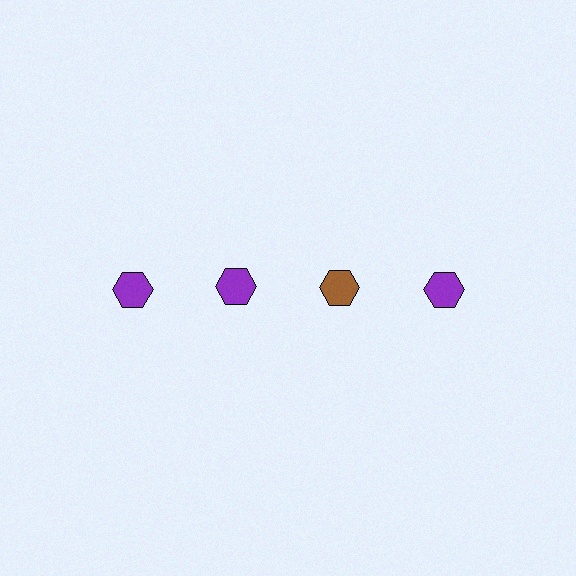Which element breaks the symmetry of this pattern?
The brown hexagon in the top row, center column breaks the symmetry. All other shapes are purple hexagons.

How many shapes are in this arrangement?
There are 4 shapes arranged in a grid pattern.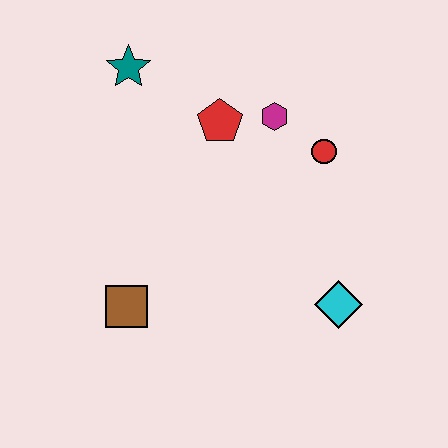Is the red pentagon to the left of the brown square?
No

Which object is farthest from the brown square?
The red circle is farthest from the brown square.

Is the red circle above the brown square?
Yes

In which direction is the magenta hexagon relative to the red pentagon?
The magenta hexagon is to the right of the red pentagon.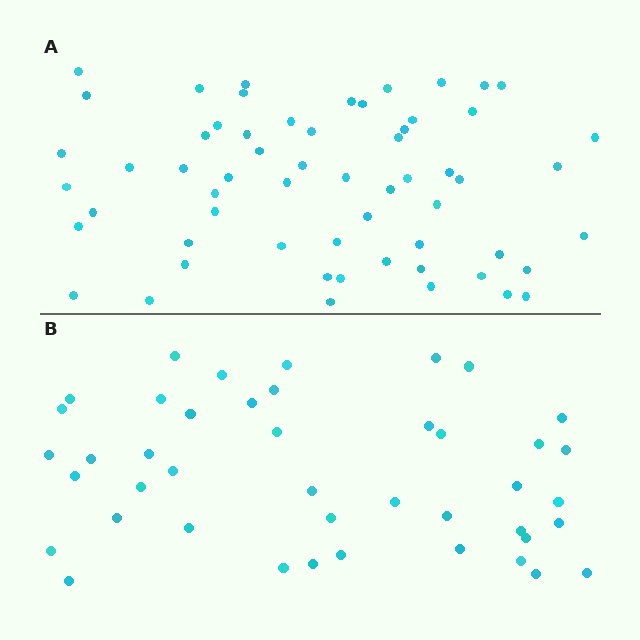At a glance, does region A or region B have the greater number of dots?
Region A (the top region) has more dots.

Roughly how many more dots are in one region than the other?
Region A has approximately 15 more dots than region B.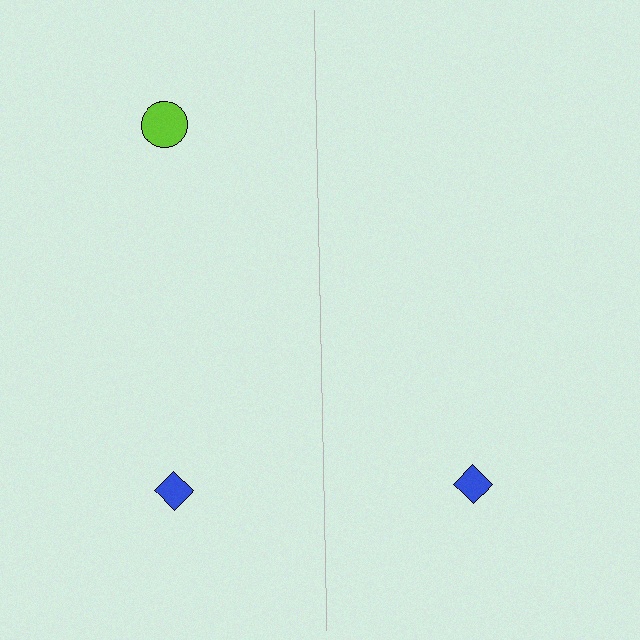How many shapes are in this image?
There are 3 shapes in this image.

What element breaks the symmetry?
A lime circle is missing from the right side.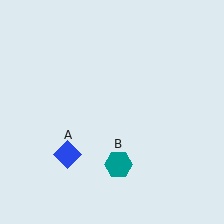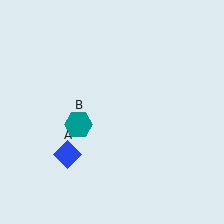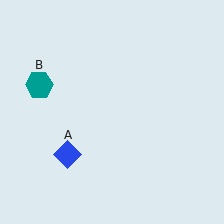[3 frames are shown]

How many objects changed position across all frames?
1 object changed position: teal hexagon (object B).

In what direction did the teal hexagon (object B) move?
The teal hexagon (object B) moved up and to the left.